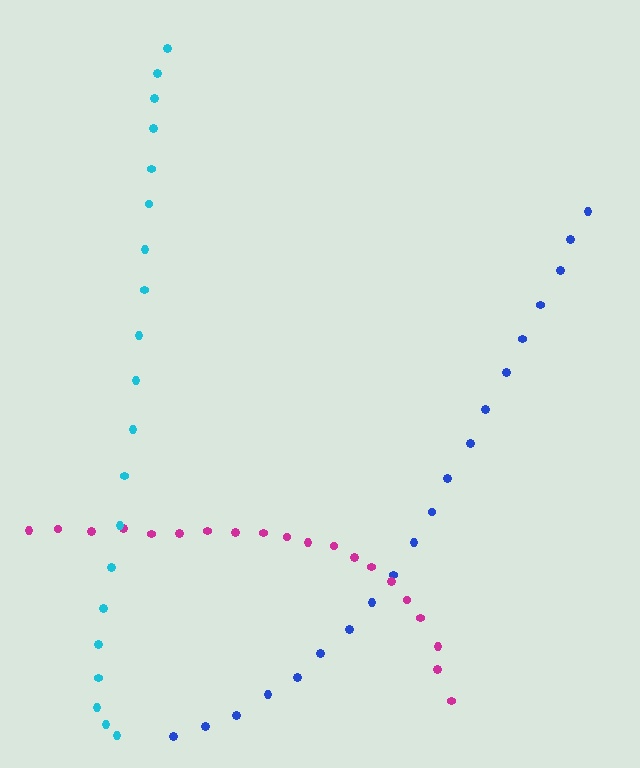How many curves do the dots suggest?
There are 3 distinct paths.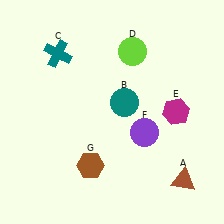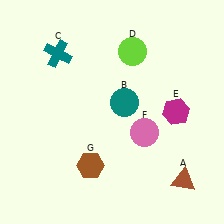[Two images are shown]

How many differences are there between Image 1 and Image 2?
There is 1 difference between the two images.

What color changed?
The circle (F) changed from purple in Image 1 to pink in Image 2.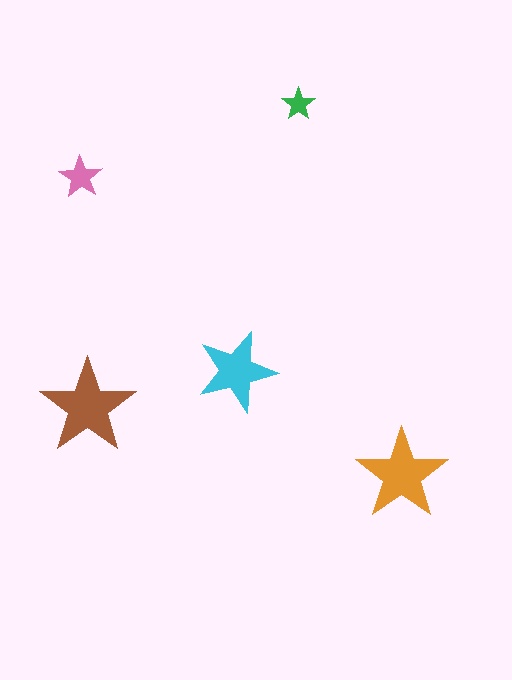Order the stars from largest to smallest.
the brown one, the orange one, the cyan one, the pink one, the green one.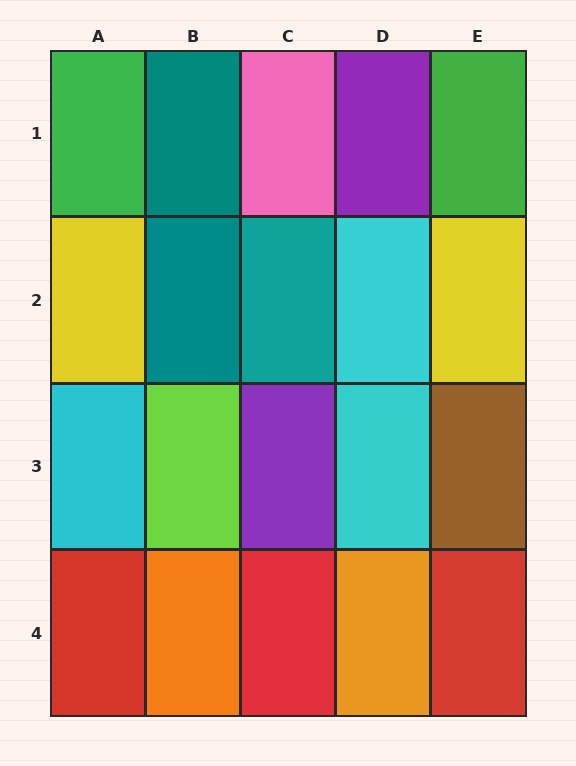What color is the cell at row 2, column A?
Yellow.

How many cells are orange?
2 cells are orange.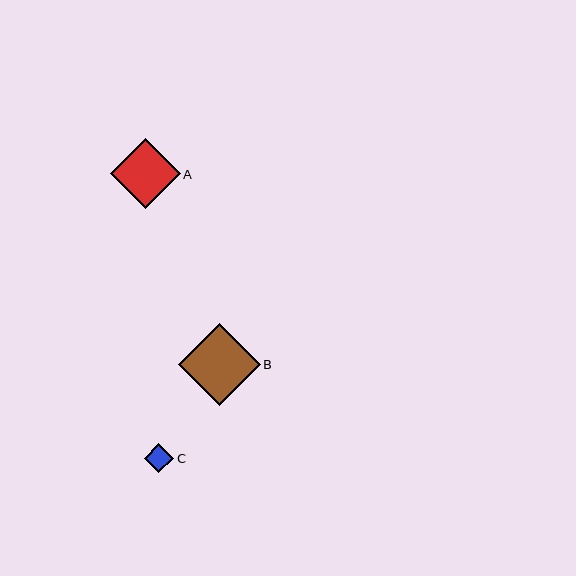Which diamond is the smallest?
Diamond C is the smallest with a size of approximately 29 pixels.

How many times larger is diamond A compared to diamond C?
Diamond A is approximately 2.4 times the size of diamond C.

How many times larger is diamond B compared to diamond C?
Diamond B is approximately 2.8 times the size of diamond C.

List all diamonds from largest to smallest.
From largest to smallest: B, A, C.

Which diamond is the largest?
Diamond B is the largest with a size of approximately 82 pixels.